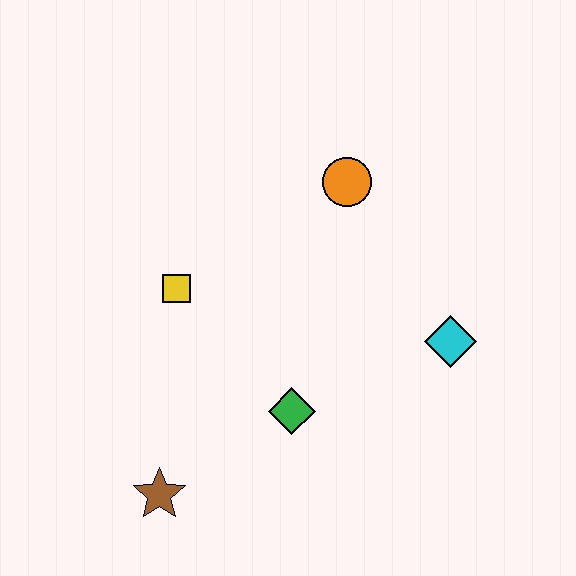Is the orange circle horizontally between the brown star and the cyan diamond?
Yes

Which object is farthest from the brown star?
The orange circle is farthest from the brown star.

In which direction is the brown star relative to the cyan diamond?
The brown star is to the left of the cyan diamond.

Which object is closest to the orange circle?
The cyan diamond is closest to the orange circle.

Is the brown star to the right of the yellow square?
No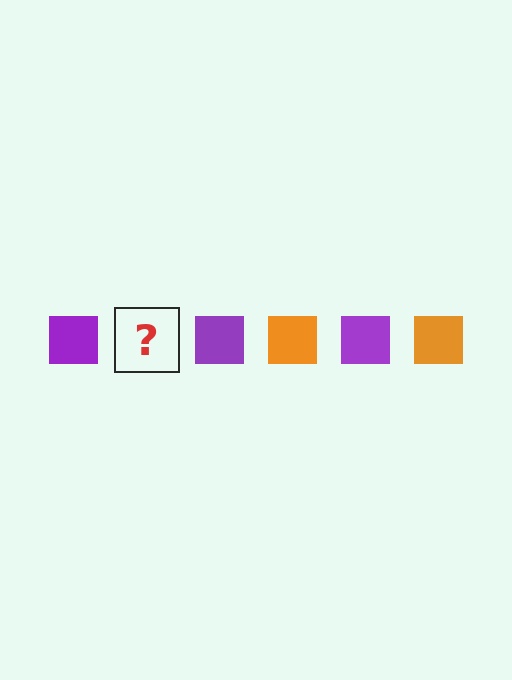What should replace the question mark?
The question mark should be replaced with an orange square.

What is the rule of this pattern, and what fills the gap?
The rule is that the pattern cycles through purple, orange squares. The gap should be filled with an orange square.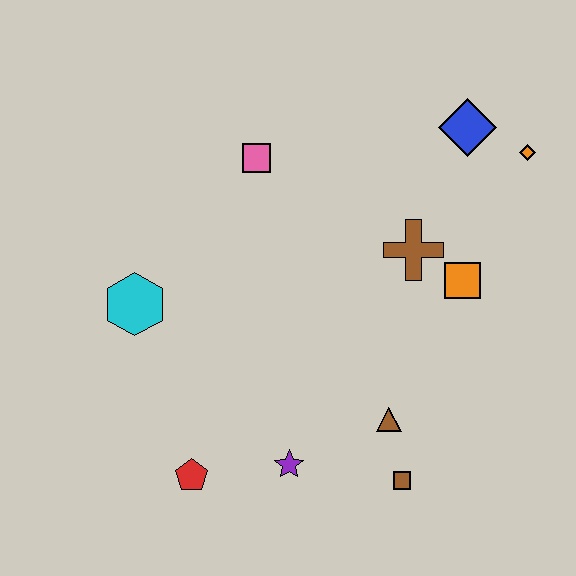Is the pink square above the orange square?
Yes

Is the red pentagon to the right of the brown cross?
No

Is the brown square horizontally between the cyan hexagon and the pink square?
No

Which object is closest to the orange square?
The brown cross is closest to the orange square.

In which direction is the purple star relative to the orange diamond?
The purple star is below the orange diamond.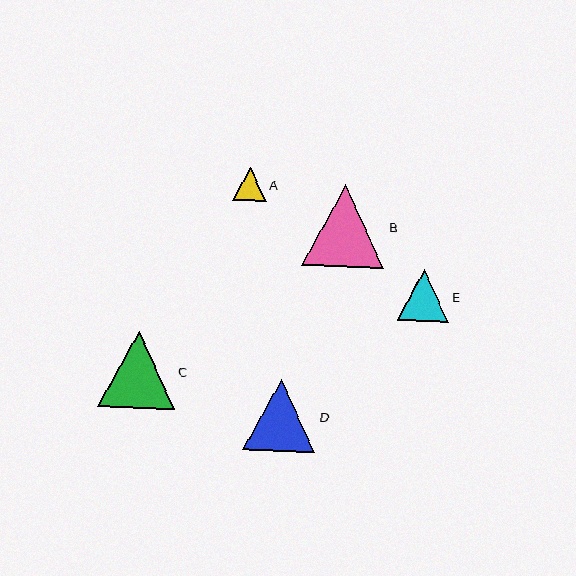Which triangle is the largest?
Triangle B is the largest with a size of approximately 82 pixels.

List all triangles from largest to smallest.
From largest to smallest: B, C, D, E, A.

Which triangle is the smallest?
Triangle A is the smallest with a size of approximately 34 pixels.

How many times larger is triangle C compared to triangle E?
Triangle C is approximately 1.5 times the size of triangle E.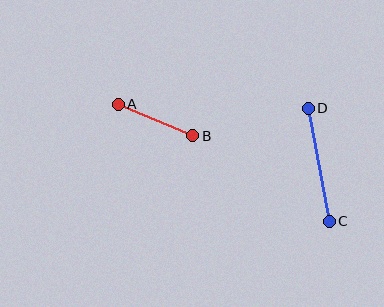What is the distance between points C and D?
The distance is approximately 115 pixels.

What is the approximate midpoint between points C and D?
The midpoint is at approximately (319, 165) pixels.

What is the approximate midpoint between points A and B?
The midpoint is at approximately (155, 120) pixels.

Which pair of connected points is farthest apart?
Points C and D are farthest apart.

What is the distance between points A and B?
The distance is approximately 81 pixels.